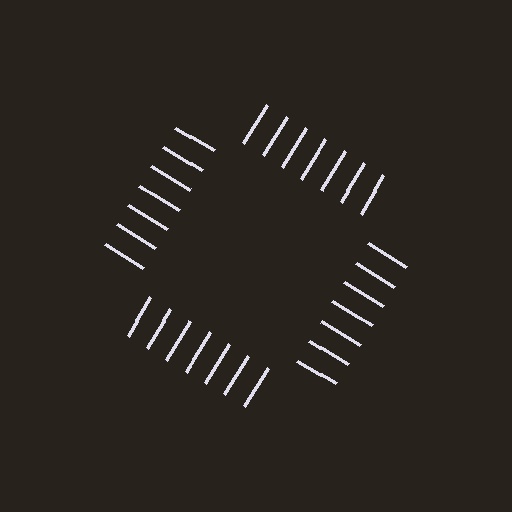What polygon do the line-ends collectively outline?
An illusory square — the line segments terminate on its edges but no continuous stroke is drawn.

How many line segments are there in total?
28 — 7 along each of the 4 edges.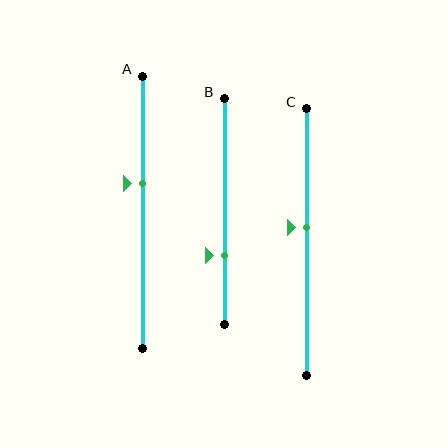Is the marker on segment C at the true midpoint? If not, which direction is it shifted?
No, the marker on segment C is shifted upward by about 5% of the segment length.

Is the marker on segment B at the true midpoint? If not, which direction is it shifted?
No, the marker on segment B is shifted downward by about 19% of the segment length.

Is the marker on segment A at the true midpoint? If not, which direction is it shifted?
No, the marker on segment A is shifted upward by about 10% of the segment length.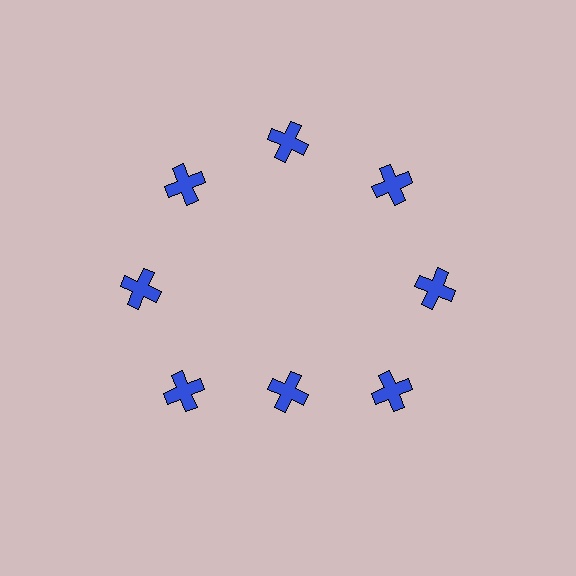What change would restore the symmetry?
The symmetry would be restored by moving it outward, back onto the ring so that all 8 crosses sit at equal angles and equal distance from the center.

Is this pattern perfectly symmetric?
No. The 8 blue crosses are arranged in a ring, but one element near the 6 o'clock position is pulled inward toward the center, breaking the 8-fold rotational symmetry.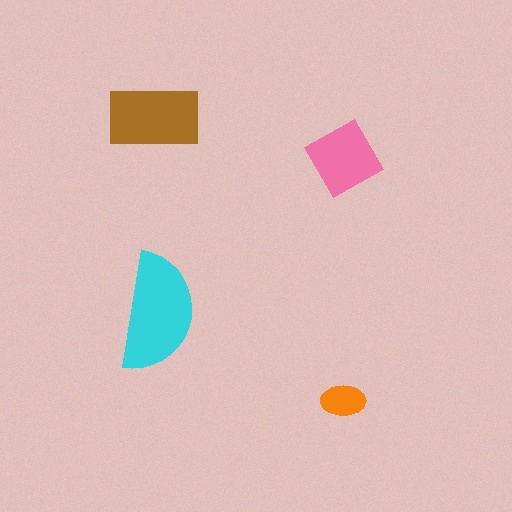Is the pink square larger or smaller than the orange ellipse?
Larger.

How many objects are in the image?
There are 4 objects in the image.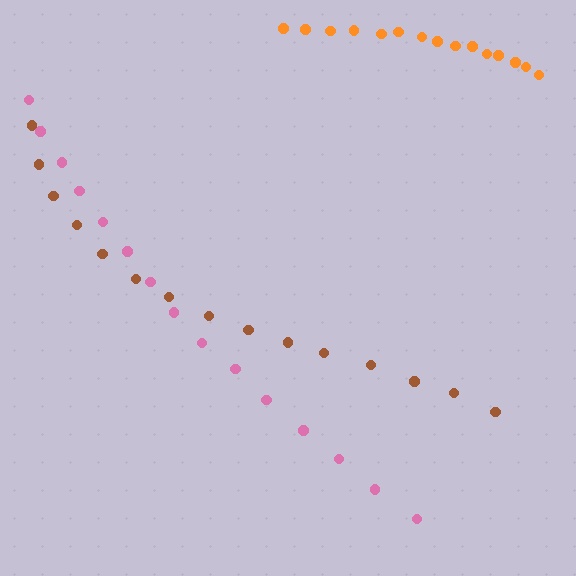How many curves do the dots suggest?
There are 3 distinct paths.